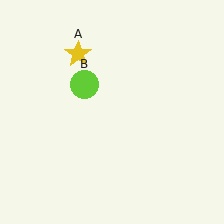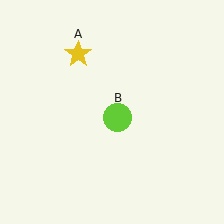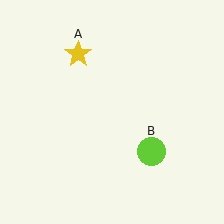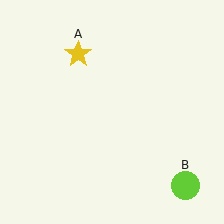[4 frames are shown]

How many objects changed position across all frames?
1 object changed position: lime circle (object B).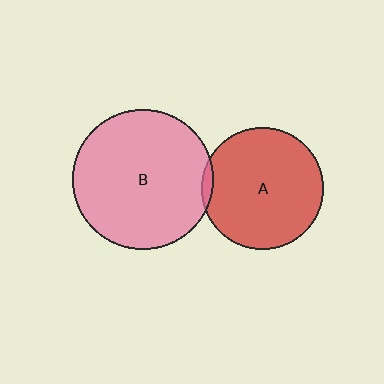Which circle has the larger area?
Circle B (pink).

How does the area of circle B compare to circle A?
Approximately 1.3 times.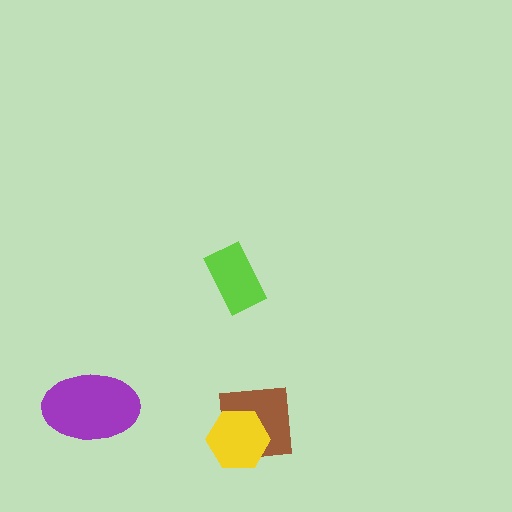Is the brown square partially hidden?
Yes, it is partially covered by another shape.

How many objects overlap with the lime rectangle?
0 objects overlap with the lime rectangle.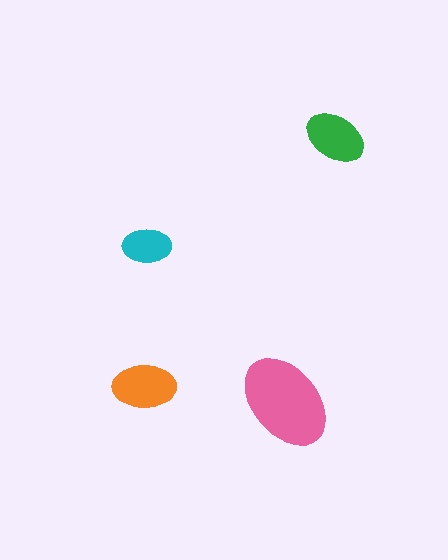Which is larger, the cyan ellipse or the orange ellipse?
The orange one.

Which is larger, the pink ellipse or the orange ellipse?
The pink one.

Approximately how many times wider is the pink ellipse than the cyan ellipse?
About 2 times wider.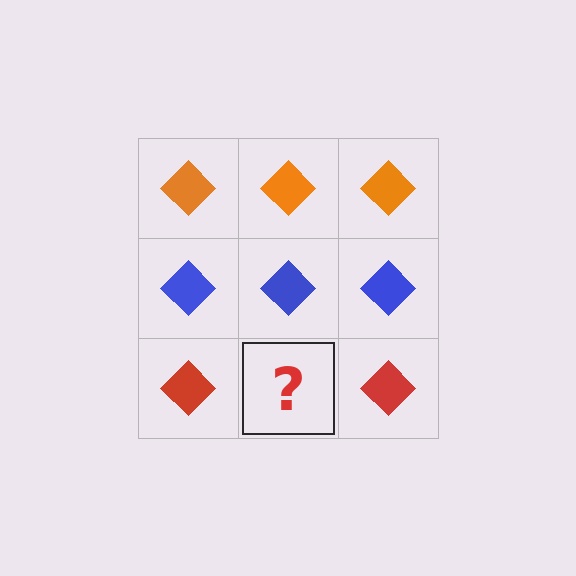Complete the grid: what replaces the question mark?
The question mark should be replaced with a red diamond.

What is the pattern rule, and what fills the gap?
The rule is that each row has a consistent color. The gap should be filled with a red diamond.